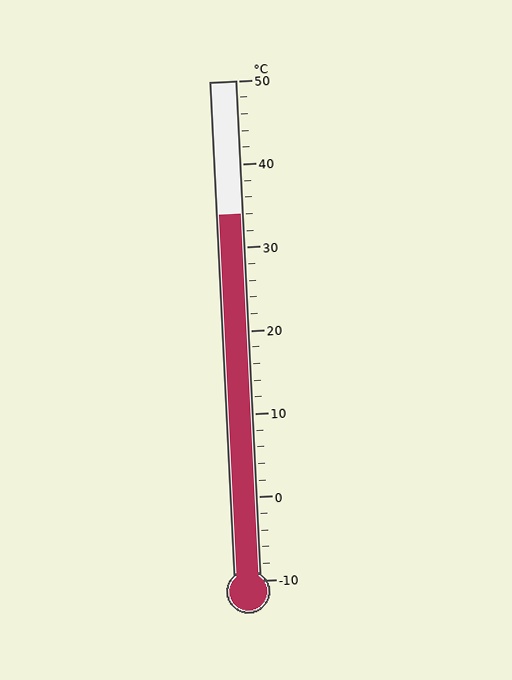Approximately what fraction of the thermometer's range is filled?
The thermometer is filled to approximately 75% of its range.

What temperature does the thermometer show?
The thermometer shows approximately 34°C.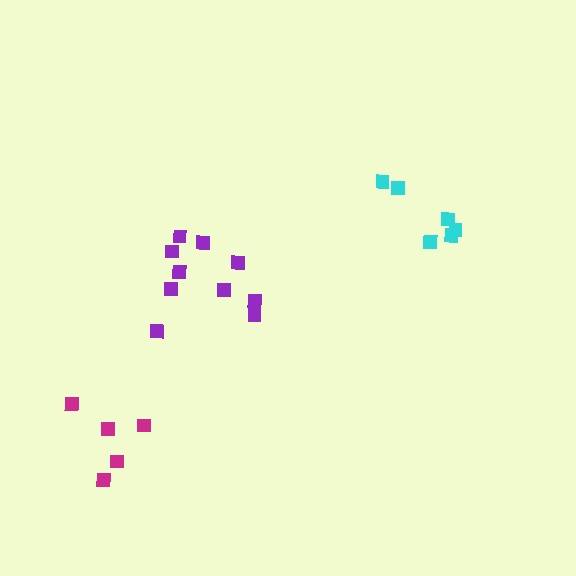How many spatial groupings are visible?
There are 3 spatial groupings.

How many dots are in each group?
Group 1: 5 dots, Group 2: 10 dots, Group 3: 6 dots (21 total).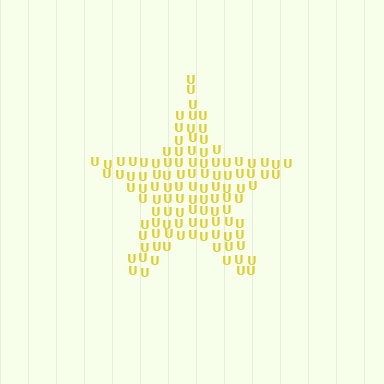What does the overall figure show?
The overall figure shows a star.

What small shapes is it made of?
It is made of small letter U's.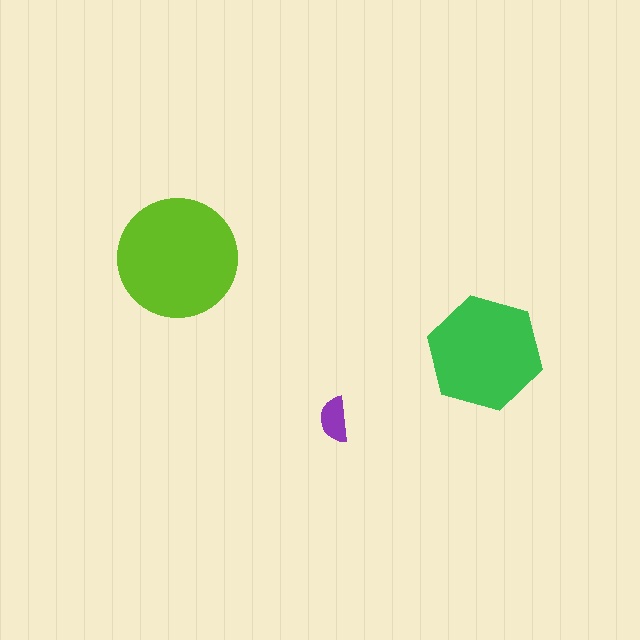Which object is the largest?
The lime circle.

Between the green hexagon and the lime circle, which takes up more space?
The lime circle.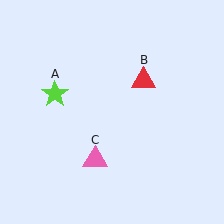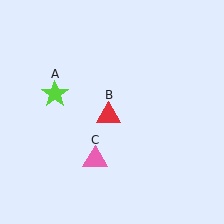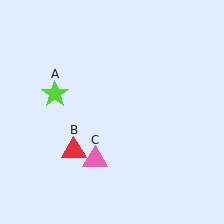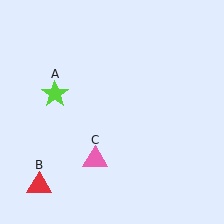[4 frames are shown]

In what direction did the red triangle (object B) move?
The red triangle (object B) moved down and to the left.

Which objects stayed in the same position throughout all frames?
Lime star (object A) and pink triangle (object C) remained stationary.